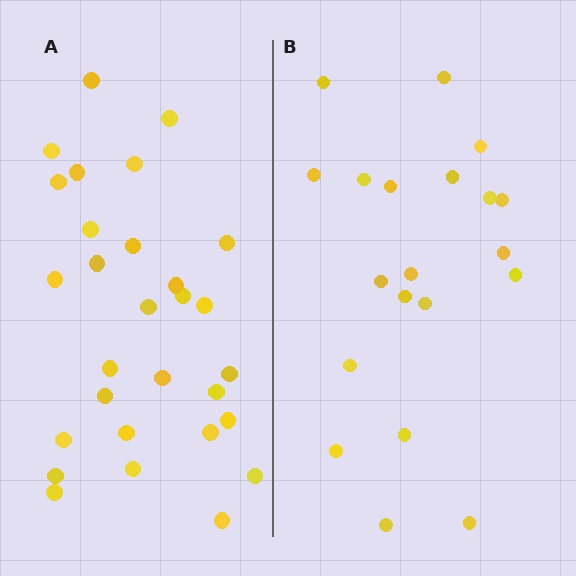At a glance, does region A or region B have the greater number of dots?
Region A (the left region) has more dots.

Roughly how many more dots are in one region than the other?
Region A has roughly 8 or so more dots than region B.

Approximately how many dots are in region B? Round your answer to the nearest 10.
About 20 dots.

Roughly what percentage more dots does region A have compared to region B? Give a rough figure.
About 45% more.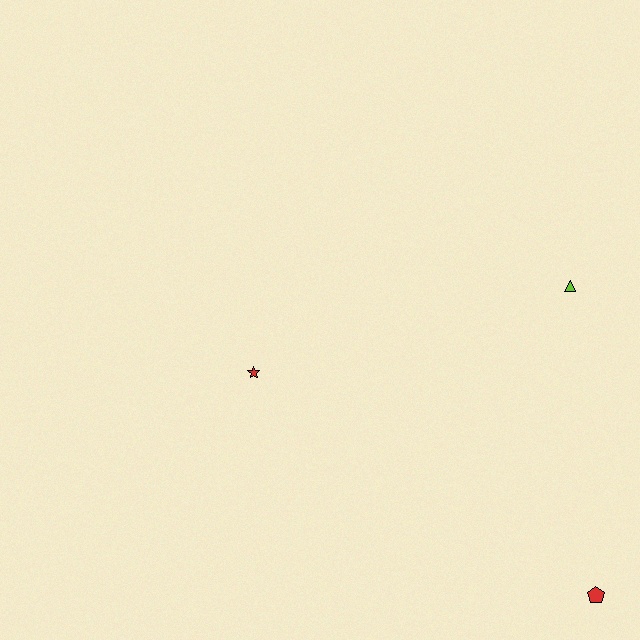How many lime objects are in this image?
There is 1 lime object.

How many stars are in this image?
There is 1 star.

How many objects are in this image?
There are 3 objects.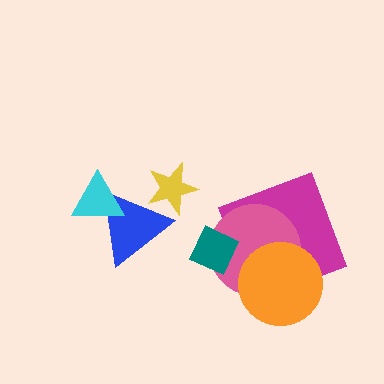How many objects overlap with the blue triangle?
2 objects overlap with the blue triangle.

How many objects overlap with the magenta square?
2 objects overlap with the magenta square.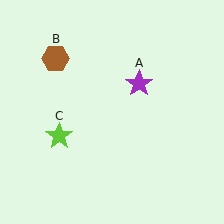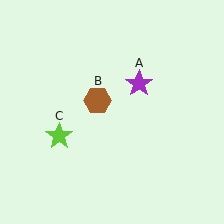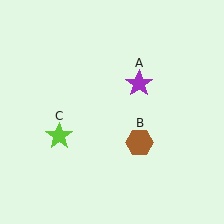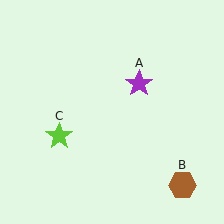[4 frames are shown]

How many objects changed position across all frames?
1 object changed position: brown hexagon (object B).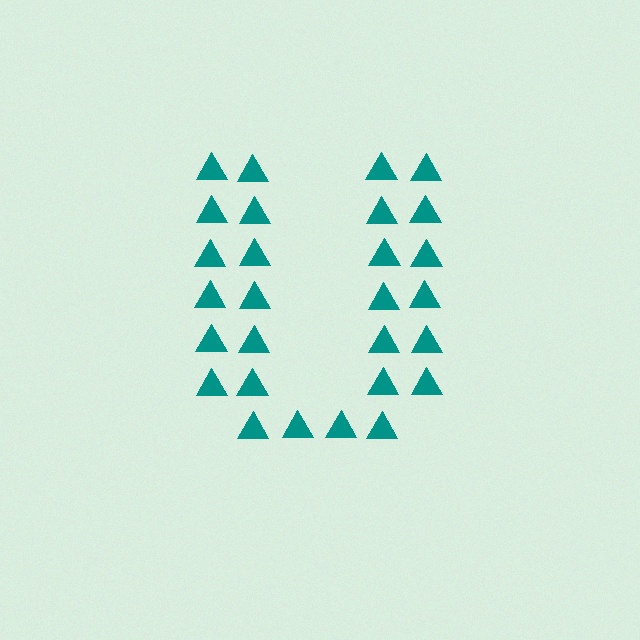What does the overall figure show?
The overall figure shows the letter U.